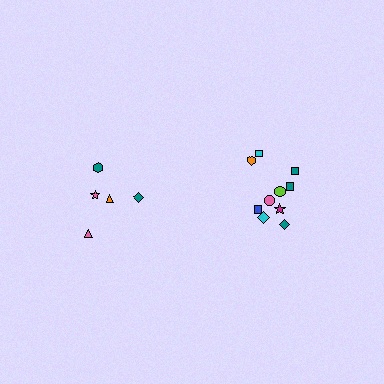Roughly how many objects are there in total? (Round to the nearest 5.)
Roughly 15 objects in total.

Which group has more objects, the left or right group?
The right group.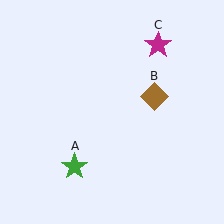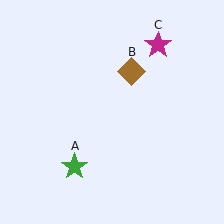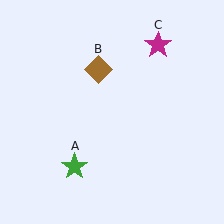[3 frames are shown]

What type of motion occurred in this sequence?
The brown diamond (object B) rotated counterclockwise around the center of the scene.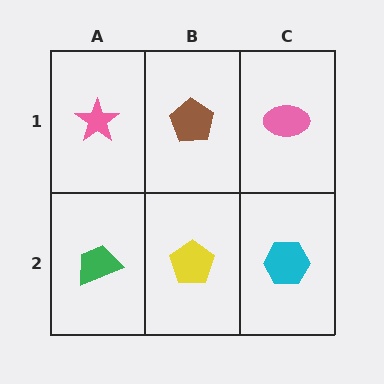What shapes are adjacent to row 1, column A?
A green trapezoid (row 2, column A), a brown pentagon (row 1, column B).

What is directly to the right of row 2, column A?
A yellow pentagon.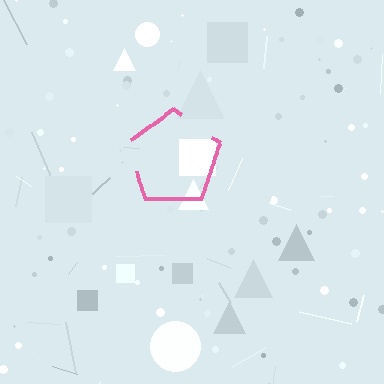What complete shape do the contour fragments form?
The contour fragments form a pentagon.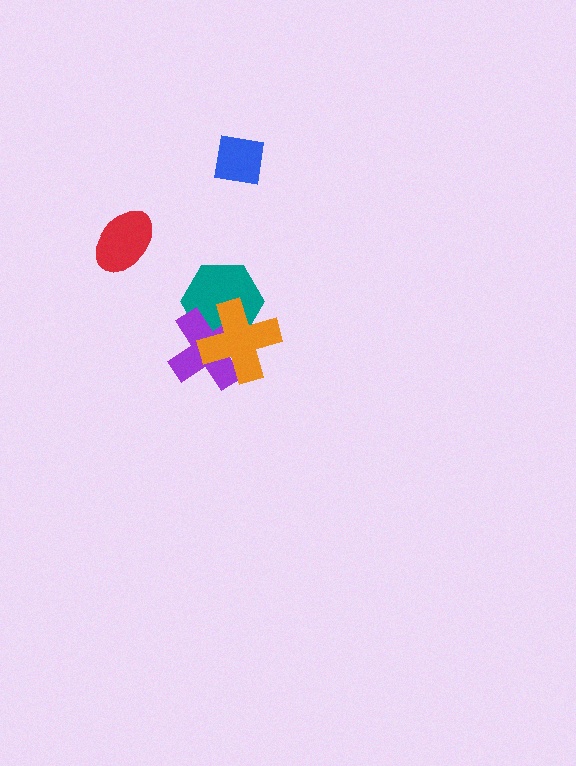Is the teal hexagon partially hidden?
Yes, it is partially covered by another shape.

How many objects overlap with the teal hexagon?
2 objects overlap with the teal hexagon.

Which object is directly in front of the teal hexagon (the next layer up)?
The purple cross is directly in front of the teal hexagon.